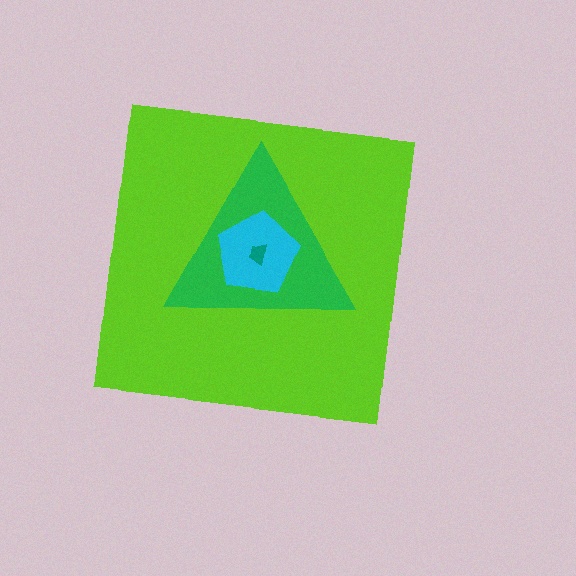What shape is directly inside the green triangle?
The cyan pentagon.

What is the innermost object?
The teal trapezoid.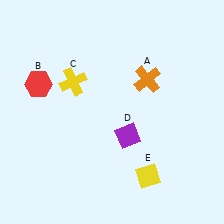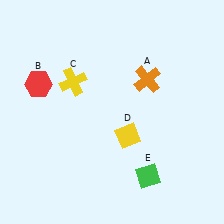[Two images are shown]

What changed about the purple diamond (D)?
In Image 1, D is purple. In Image 2, it changed to yellow.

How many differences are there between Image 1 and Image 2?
There are 2 differences between the two images.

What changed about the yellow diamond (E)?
In Image 1, E is yellow. In Image 2, it changed to green.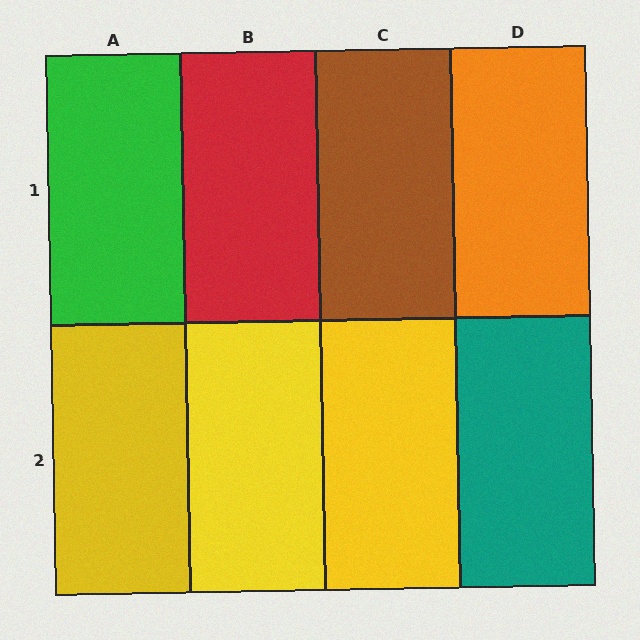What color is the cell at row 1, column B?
Red.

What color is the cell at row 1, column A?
Green.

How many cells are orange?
1 cell is orange.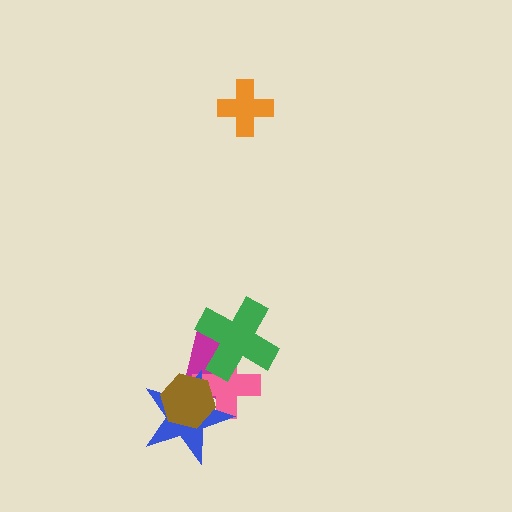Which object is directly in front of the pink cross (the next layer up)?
The green cross is directly in front of the pink cross.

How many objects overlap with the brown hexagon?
3 objects overlap with the brown hexagon.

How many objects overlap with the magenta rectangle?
4 objects overlap with the magenta rectangle.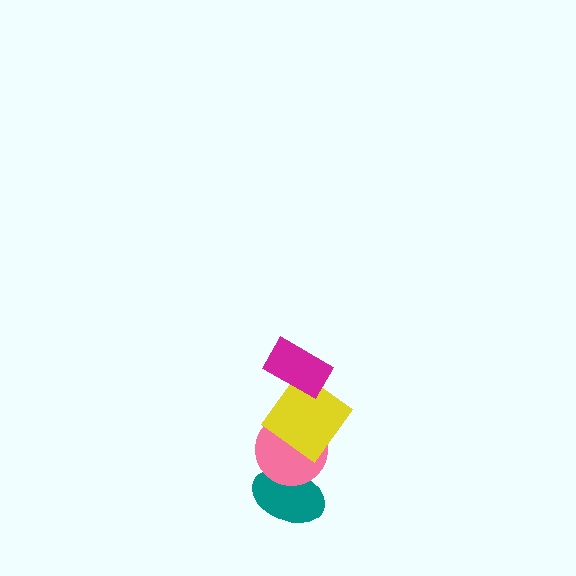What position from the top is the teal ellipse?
The teal ellipse is 4th from the top.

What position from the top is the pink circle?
The pink circle is 3rd from the top.